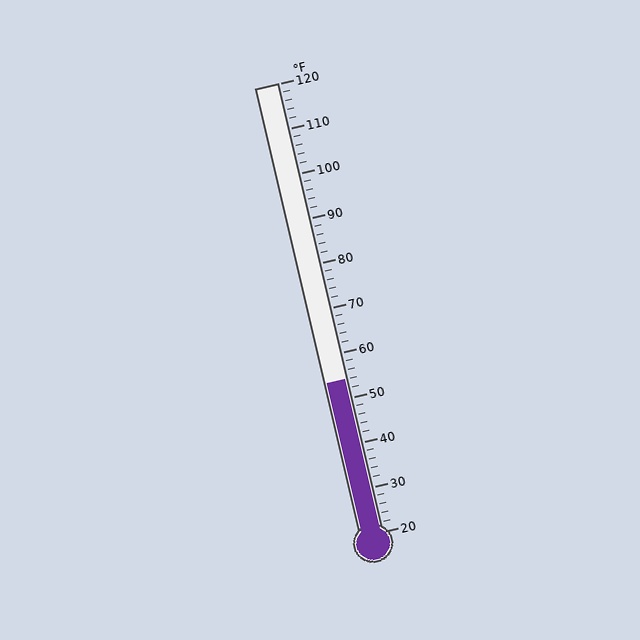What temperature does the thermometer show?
The thermometer shows approximately 54°F.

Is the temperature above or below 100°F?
The temperature is below 100°F.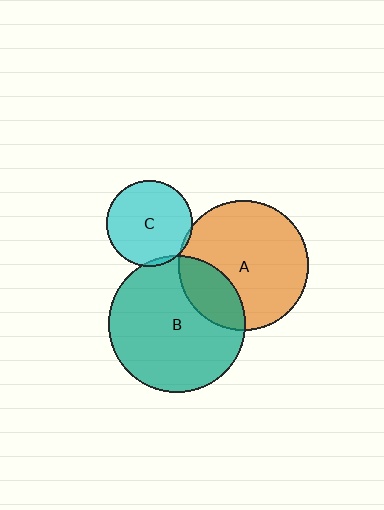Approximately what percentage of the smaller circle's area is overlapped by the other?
Approximately 25%.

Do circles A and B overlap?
Yes.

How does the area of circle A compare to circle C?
Approximately 2.3 times.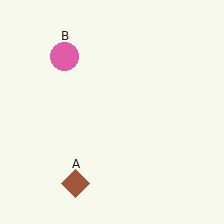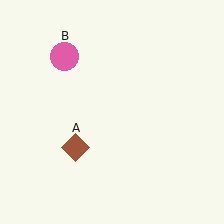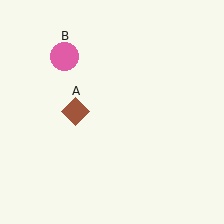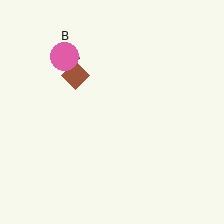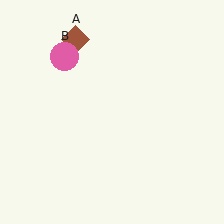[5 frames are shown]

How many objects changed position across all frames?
1 object changed position: brown diamond (object A).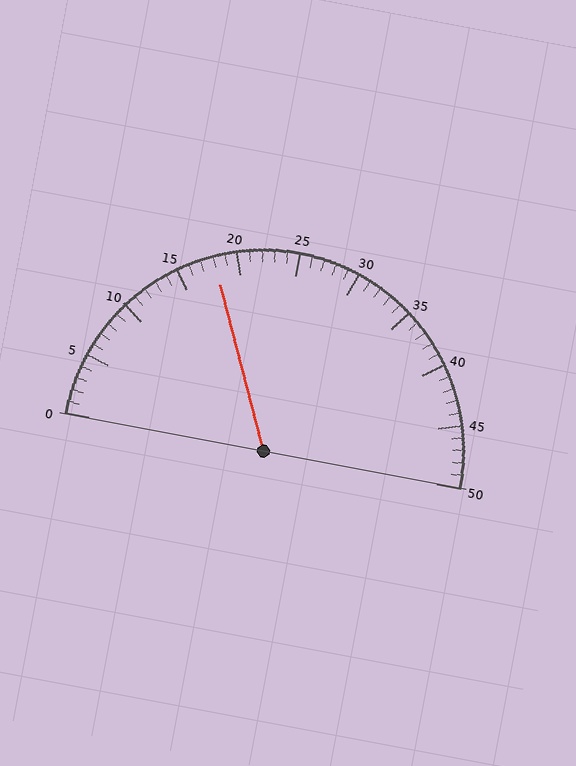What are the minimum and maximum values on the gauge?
The gauge ranges from 0 to 50.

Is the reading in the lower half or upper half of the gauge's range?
The reading is in the lower half of the range (0 to 50).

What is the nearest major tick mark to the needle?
The nearest major tick mark is 20.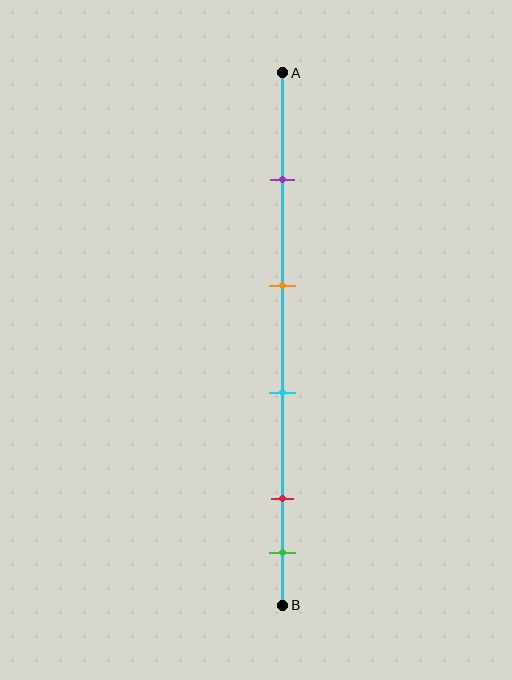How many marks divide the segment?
There are 5 marks dividing the segment.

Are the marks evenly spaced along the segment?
No, the marks are not evenly spaced.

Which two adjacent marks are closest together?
The red and green marks are the closest adjacent pair.